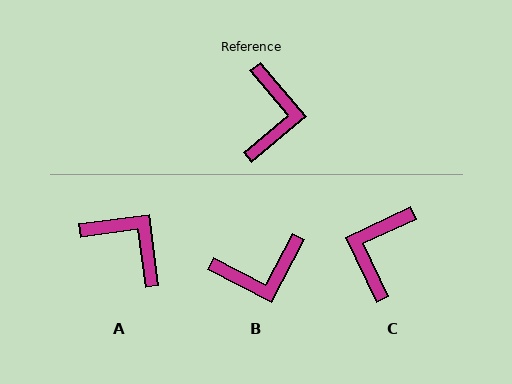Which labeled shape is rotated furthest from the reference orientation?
C, about 165 degrees away.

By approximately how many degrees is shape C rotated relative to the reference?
Approximately 165 degrees counter-clockwise.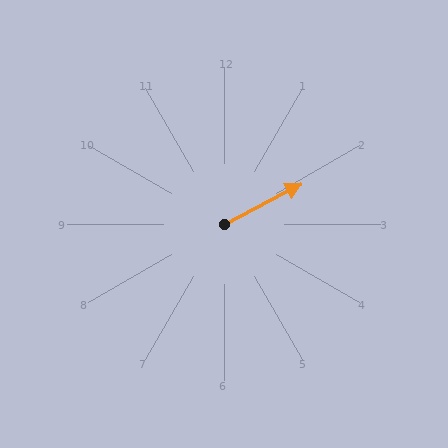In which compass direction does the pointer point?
Northeast.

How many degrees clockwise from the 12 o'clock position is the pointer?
Approximately 63 degrees.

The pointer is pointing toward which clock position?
Roughly 2 o'clock.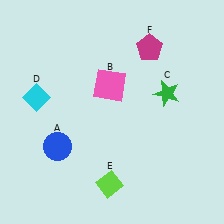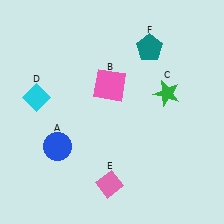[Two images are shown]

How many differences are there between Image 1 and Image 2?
There are 2 differences between the two images.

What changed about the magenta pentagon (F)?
In Image 1, F is magenta. In Image 2, it changed to teal.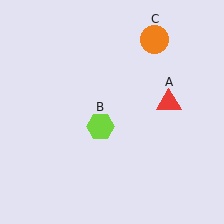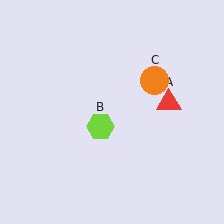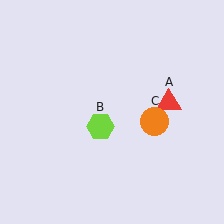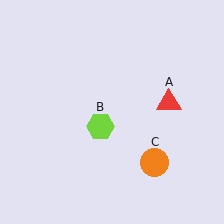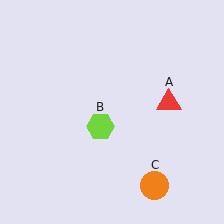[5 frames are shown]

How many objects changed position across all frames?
1 object changed position: orange circle (object C).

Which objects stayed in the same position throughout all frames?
Red triangle (object A) and lime hexagon (object B) remained stationary.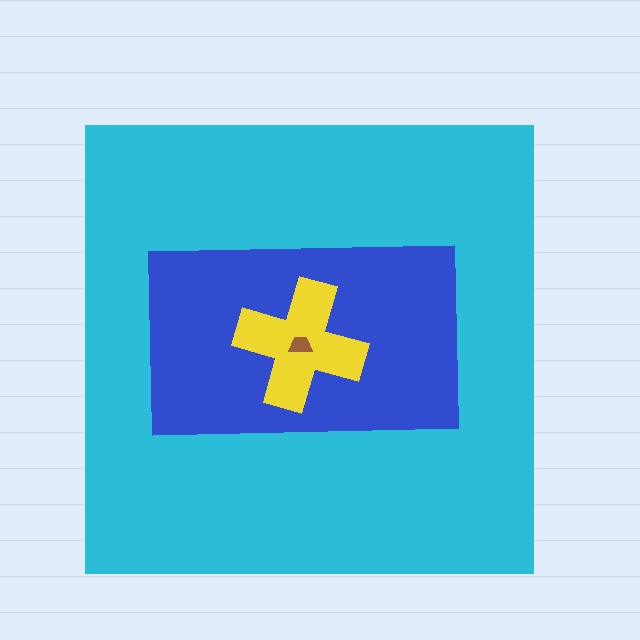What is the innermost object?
The brown trapezoid.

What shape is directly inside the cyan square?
The blue rectangle.